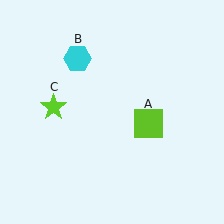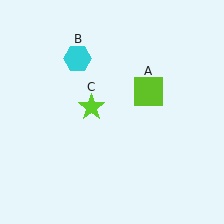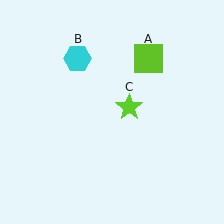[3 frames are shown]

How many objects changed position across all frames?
2 objects changed position: lime square (object A), lime star (object C).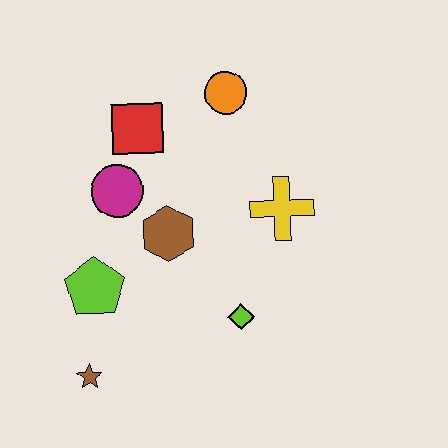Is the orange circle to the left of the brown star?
No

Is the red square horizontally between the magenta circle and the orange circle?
Yes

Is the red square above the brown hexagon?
Yes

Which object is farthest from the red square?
The brown star is farthest from the red square.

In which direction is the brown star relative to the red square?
The brown star is below the red square.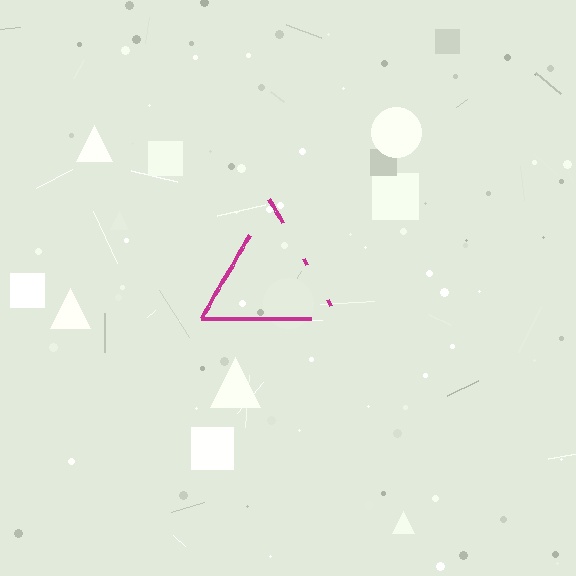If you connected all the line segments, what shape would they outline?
They would outline a triangle.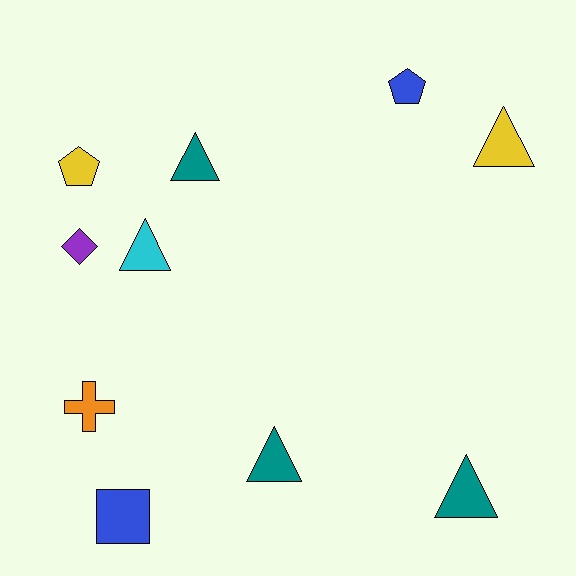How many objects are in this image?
There are 10 objects.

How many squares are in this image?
There is 1 square.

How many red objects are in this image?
There are no red objects.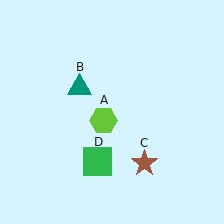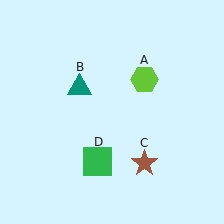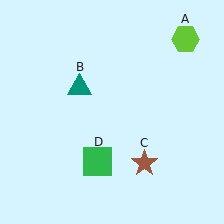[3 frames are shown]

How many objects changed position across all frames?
1 object changed position: lime hexagon (object A).